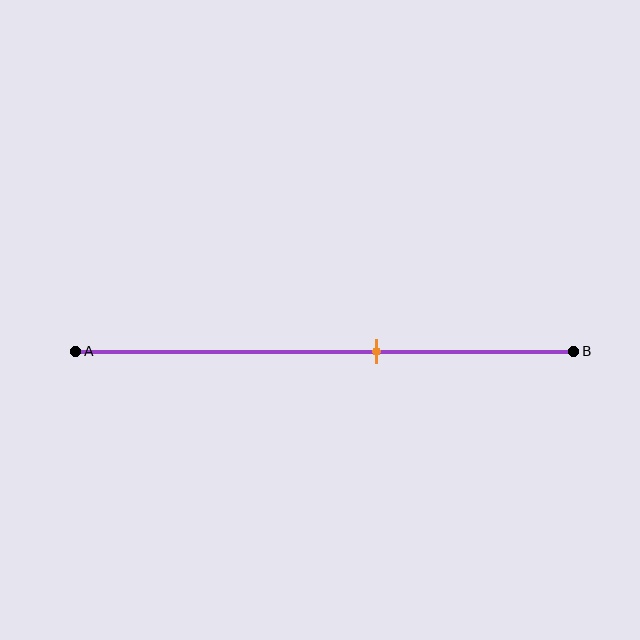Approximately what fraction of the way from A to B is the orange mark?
The orange mark is approximately 60% of the way from A to B.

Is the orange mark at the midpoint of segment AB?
No, the mark is at about 60% from A, not at the 50% midpoint.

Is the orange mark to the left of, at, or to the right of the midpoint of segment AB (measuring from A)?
The orange mark is to the right of the midpoint of segment AB.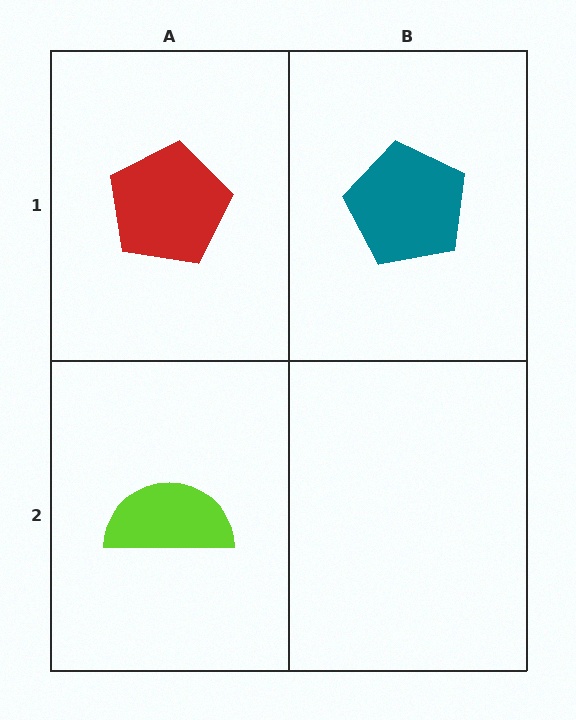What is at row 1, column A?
A red pentagon.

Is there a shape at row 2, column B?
No, that cell is empty.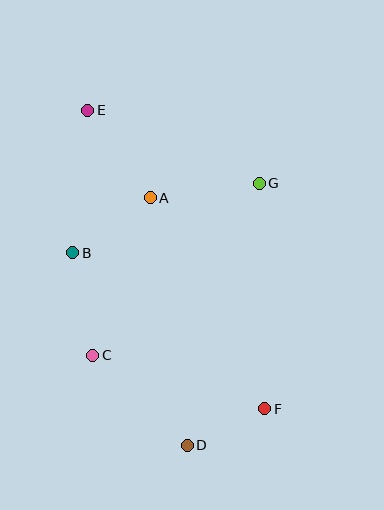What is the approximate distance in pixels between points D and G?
The distance between D and G is approximately 272 pixels.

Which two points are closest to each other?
Points D and F are closest to each other.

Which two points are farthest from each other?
Points D and E are farthest from each other.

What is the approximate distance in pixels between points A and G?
The distance between A and G is approximately 110 pixels.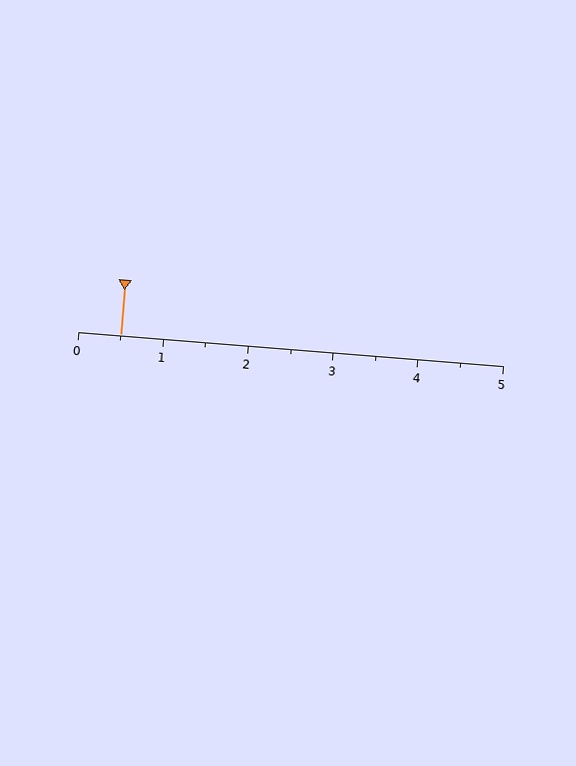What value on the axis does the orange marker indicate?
The marker indicates approximately 0.5.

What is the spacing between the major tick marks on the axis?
The major ticks are spaced 1 apart.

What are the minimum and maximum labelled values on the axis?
The axis runs from 0 to 5.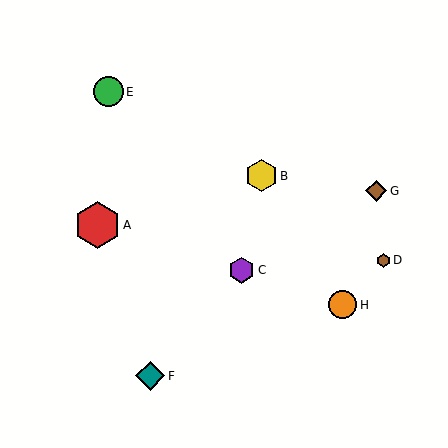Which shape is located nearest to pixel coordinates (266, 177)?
The yellow hexagon (labeled B) at (261, 176) is nearest to that location.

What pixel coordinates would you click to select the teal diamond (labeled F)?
Click at (150, 376) to select the teal diamond F.